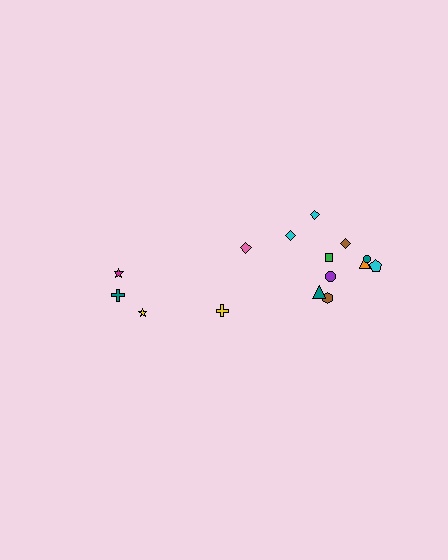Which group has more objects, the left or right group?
The right group.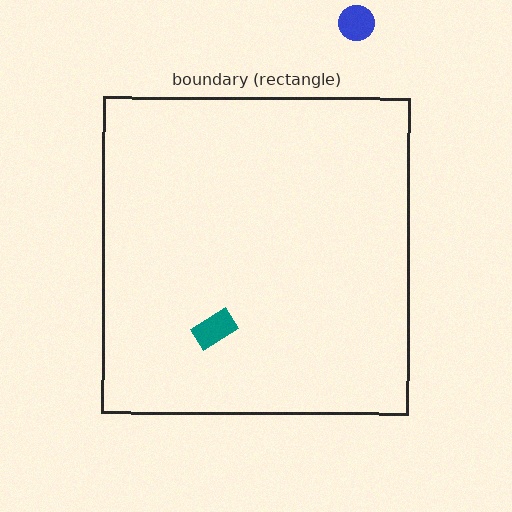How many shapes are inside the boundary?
1 inside, 1 outside.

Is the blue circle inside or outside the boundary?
Outside.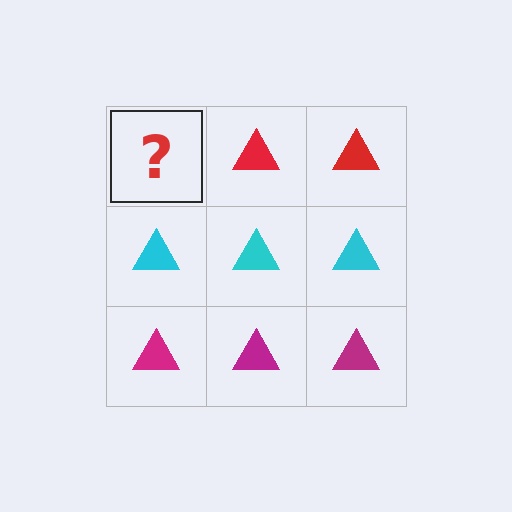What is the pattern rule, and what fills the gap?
The rule is that each row has a consistent color. The gap should be filled with a red triangle.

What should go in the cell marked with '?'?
The missing cell should contain a red triangle.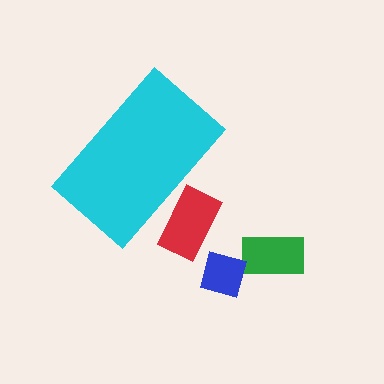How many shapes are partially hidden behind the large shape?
1 shape is partially hidden.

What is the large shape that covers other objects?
A cyan rectangle.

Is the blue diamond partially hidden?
No, the blue diamond is fully visible.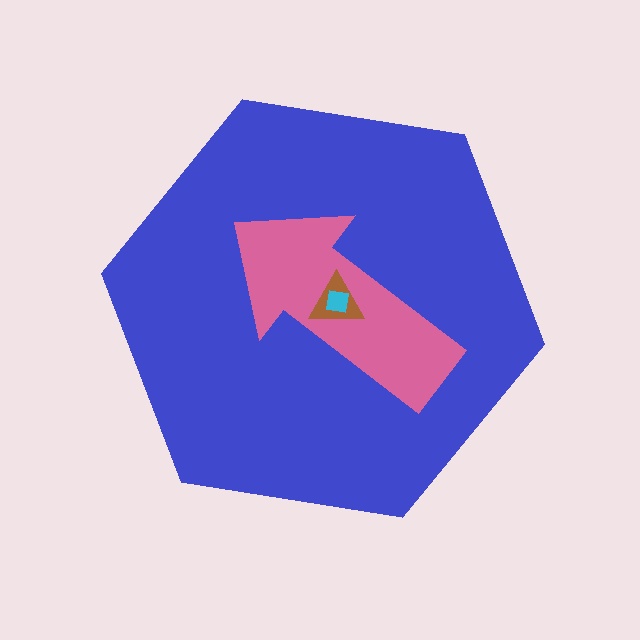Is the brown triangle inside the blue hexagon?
Yes.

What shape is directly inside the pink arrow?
The brown triangle.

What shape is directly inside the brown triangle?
The cyan square.